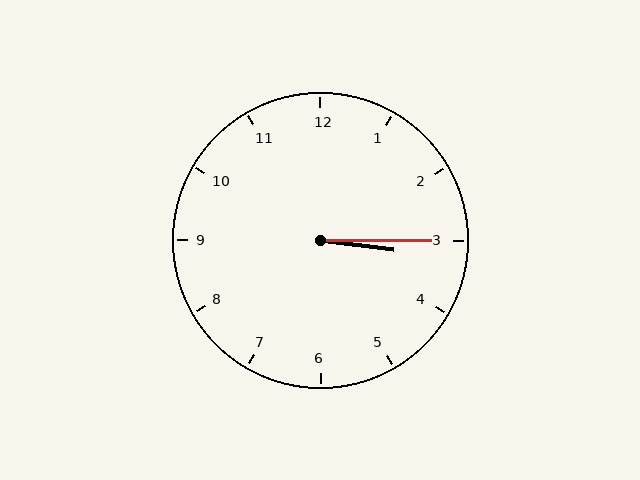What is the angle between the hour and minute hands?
Approximately 8 degrees.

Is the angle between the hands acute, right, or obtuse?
It is acute.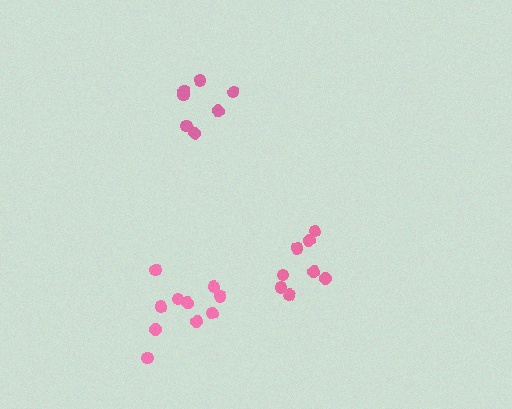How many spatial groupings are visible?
There are 3 spatial groupings.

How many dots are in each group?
Group 1: 10 dots, Group 2: 7 dots, Group 3: 8 dots (25 total).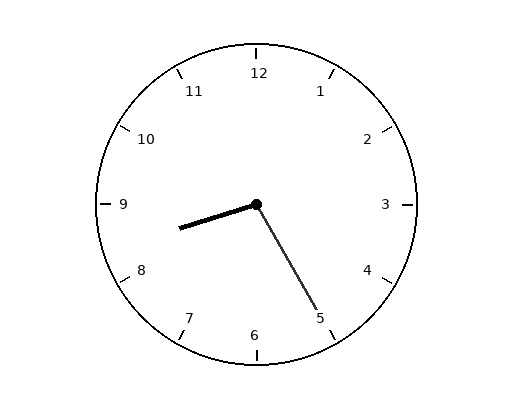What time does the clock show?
8:25.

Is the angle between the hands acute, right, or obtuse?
It is obtuse.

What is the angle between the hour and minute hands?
Approximately 102 degrees.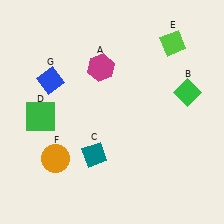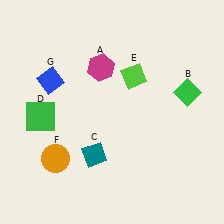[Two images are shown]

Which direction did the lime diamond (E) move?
The lime diamond (E) moved left.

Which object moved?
The lime diamond (E) moved left.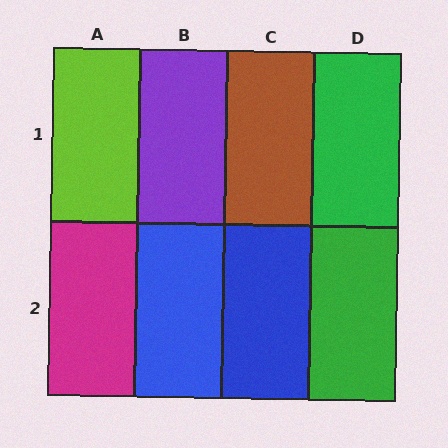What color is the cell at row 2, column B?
Blue.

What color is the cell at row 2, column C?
Blue.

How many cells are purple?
1 cell is purple.